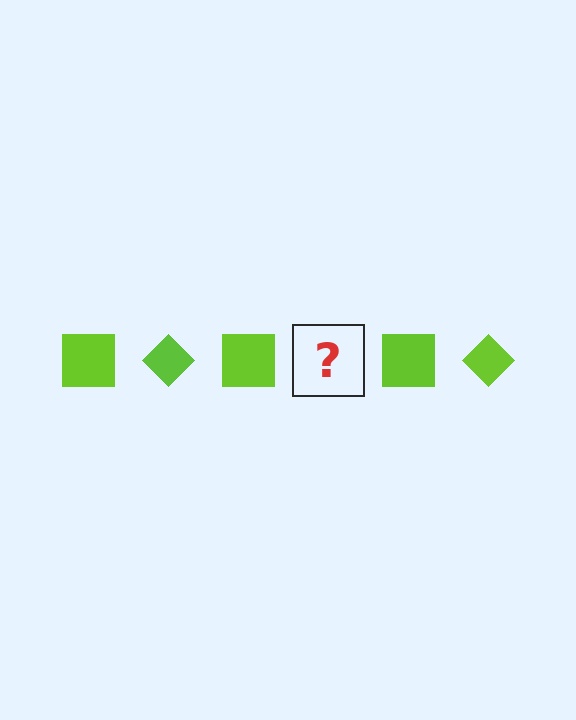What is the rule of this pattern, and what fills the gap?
The rule is that the pattern cycles through square, diamond shapes in lime. The gap should be filled with a lime diamond.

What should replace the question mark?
The question mark should be replaced with a lime diamond.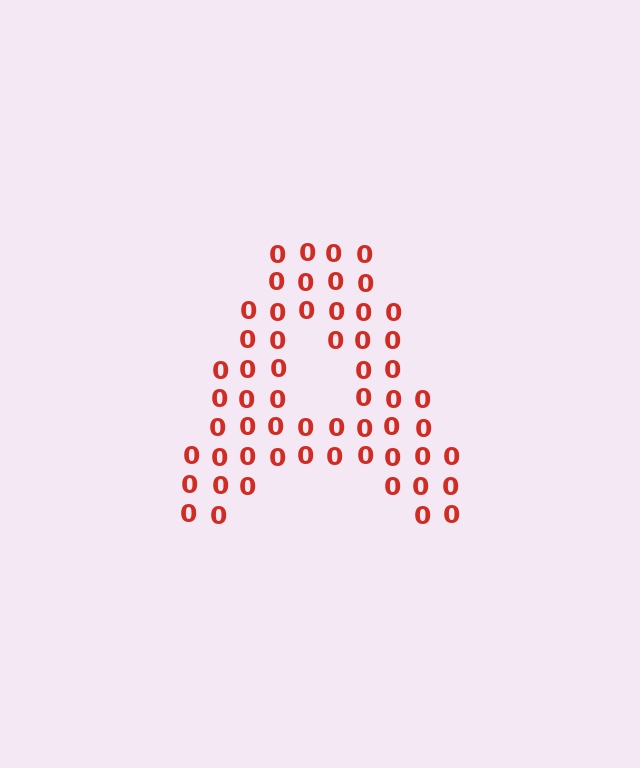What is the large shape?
The large shape is the letter A.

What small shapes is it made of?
It is made of small digit 0's.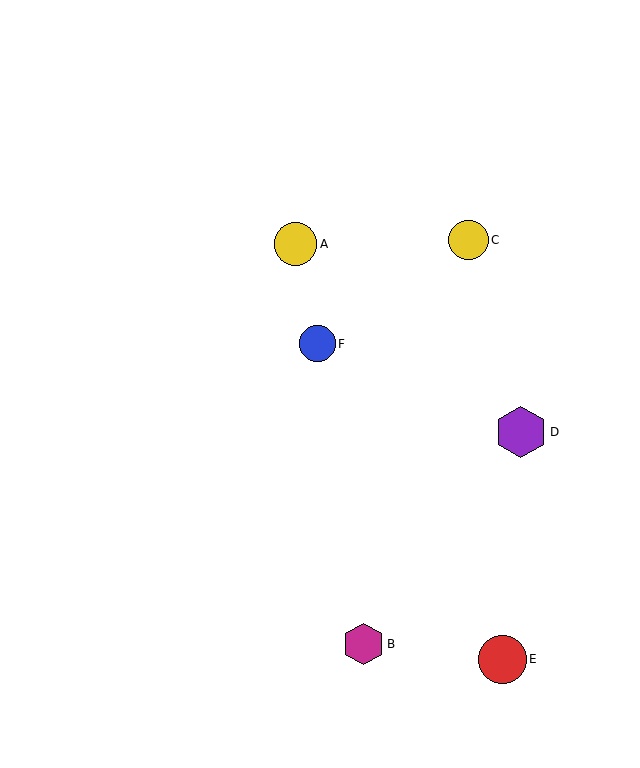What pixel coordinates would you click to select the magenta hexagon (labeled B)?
Click at (363, 644) to select the magenta hexagon B.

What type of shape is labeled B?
Shape B is a magenta hexagon.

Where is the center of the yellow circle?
The center of the yellow circle is at (295, 244).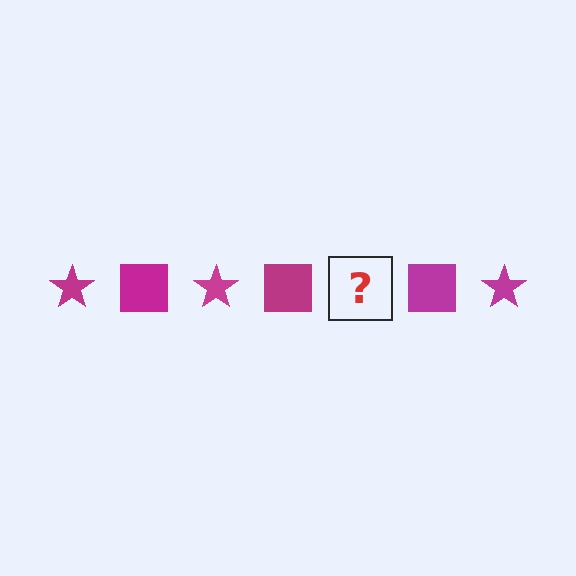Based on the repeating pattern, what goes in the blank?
The blank should be a magenta star.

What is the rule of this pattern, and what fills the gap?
The rule is that the pattern cycles through star, square shapes in magenta. The gap should be filled with a magenta star.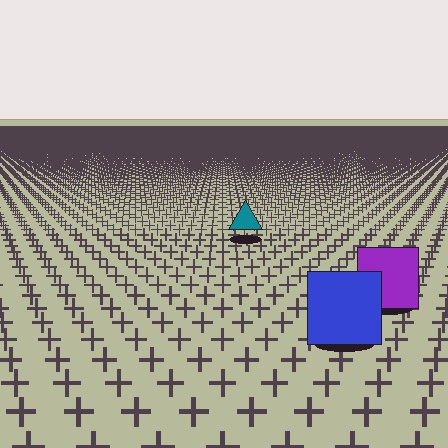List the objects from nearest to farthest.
From nearest to farthest: the blue square, the purple square, the teal triangle.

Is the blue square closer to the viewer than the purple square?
Yes. The blue square is closer — you can tell from the texture gradient: the ground texture is coarser near it.